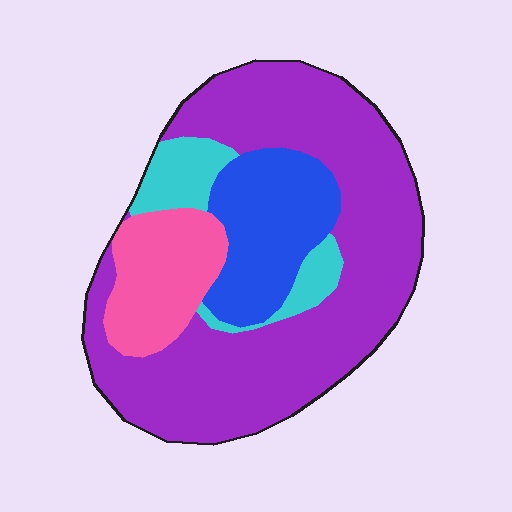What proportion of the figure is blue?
Blue covers 17% of the figure.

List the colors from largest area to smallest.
From largest to smallest: purple, blue, pink, cyan.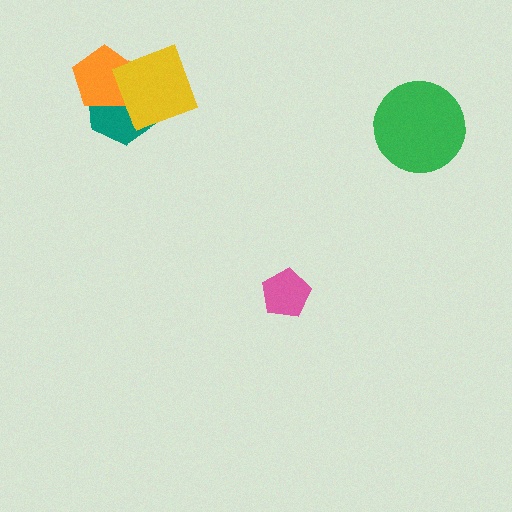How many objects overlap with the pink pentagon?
0 objects overlap with the pink pentagon.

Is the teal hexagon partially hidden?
Yes, it is partially covered by another shape.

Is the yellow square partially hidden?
No, no other shape covers it.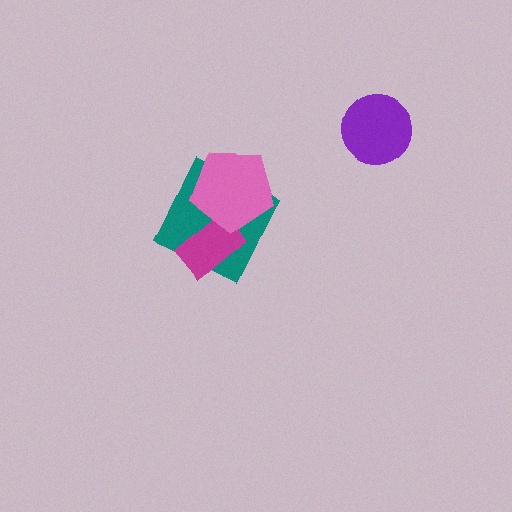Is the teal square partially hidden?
Yes, it is partially covered by another shape.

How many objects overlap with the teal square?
2 objects overlap with the teal square.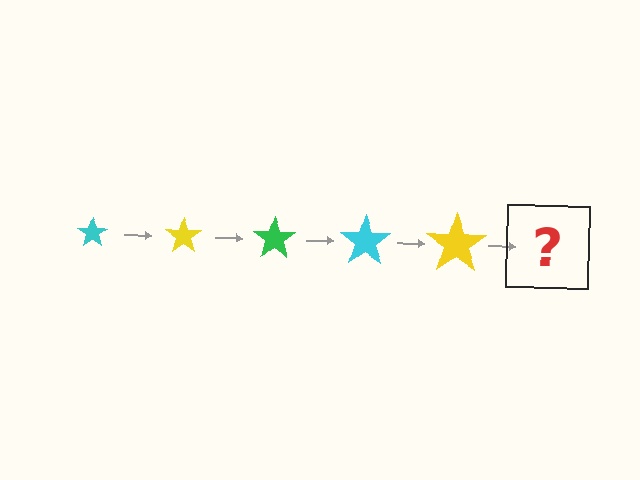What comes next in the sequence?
The next element should be a green star, larger than the previous one.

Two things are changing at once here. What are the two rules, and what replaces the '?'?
The two rules are that the star grows larger each step and the color cycles through cyan, yellow, and green. The '?' should be a green star, larger than the previous one.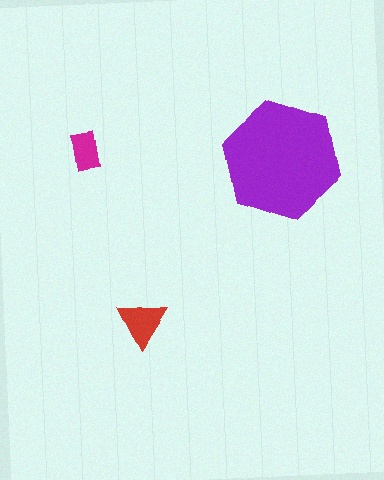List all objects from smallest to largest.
The magenta rectangle, the red triangle, the purple hexagon.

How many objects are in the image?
There are 3 objects in the image.